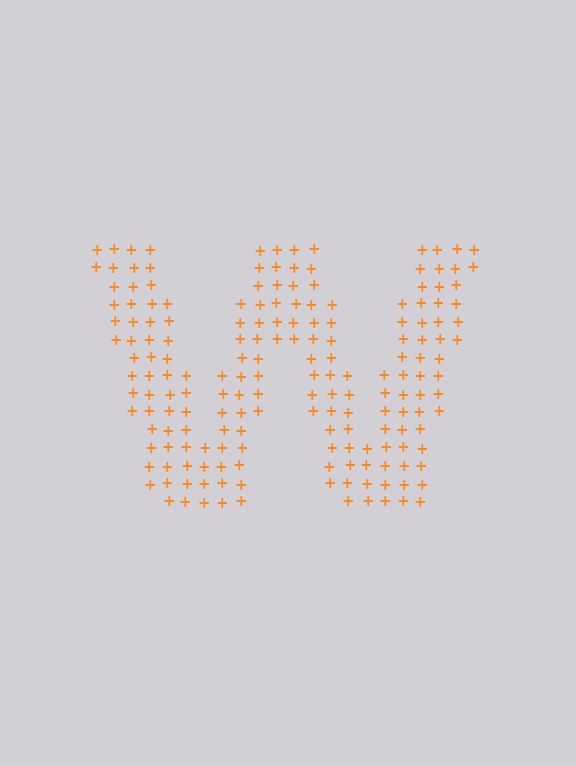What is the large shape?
The large shape is the letter W.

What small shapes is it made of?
It is made of small plus signs.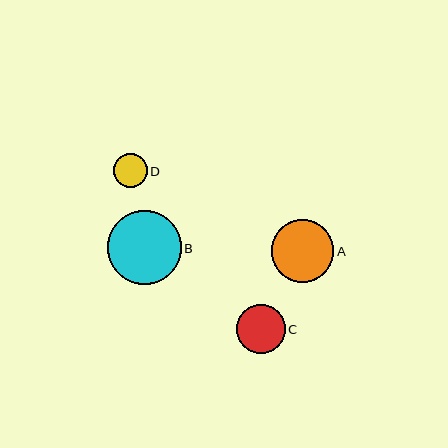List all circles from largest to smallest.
From largest to smallest: B, A, C, D.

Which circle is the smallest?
Circle D is the smallest with a size of approximately 34 pixels.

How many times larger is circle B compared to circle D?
Circle B is approximately 2.2 times the size of circle D.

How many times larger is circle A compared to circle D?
Circle A is approximately 1.8 times the size of circle D.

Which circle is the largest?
Circle B is the largest with a size of approximately 74 pixels.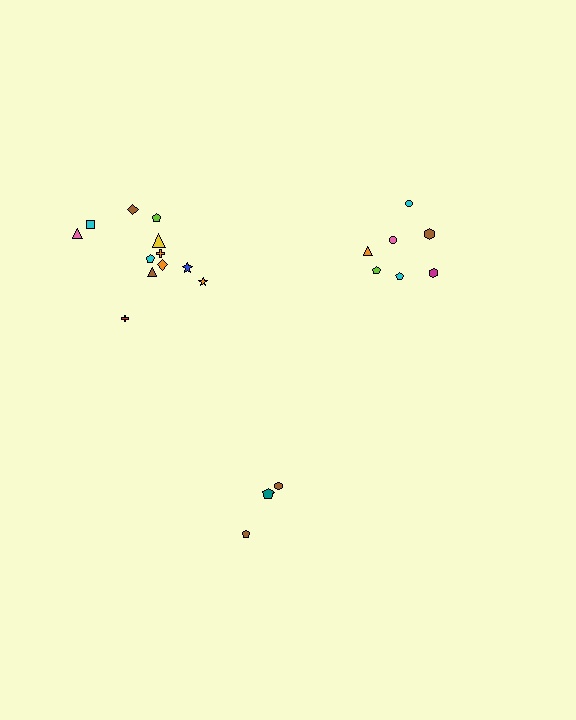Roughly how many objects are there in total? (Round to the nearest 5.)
Roughly 25 objects in total.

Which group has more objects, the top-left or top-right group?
The top-left group.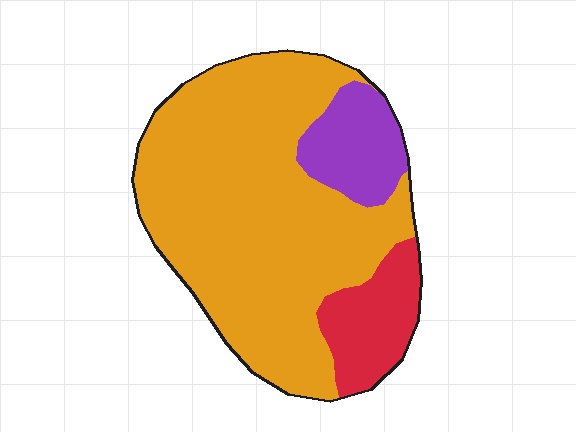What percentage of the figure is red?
Red covers about 15% of the figure.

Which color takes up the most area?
Orange, at roughly 75%.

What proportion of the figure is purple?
Purple covers about 15% of the figure.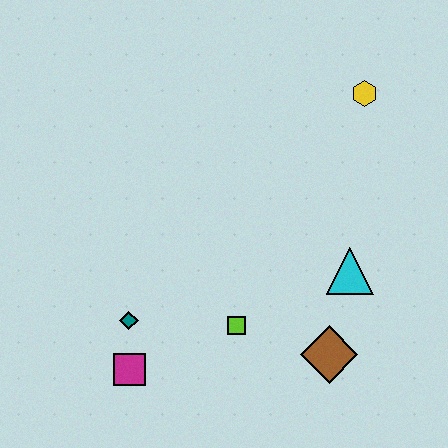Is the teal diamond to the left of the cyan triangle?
Yes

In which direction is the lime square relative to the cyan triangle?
The lime square is to the left of the cyan triangle.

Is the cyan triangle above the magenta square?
Yes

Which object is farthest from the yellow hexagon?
The magenta square is farthest from the yellow hexagon.